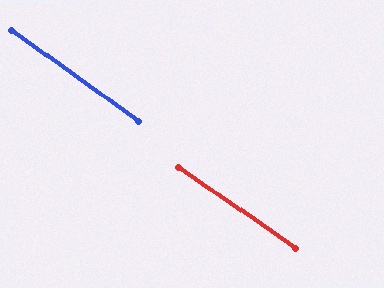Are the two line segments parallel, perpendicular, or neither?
Parallel — their directions differ by only 0.6°.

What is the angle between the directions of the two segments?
Approximately 1 degree.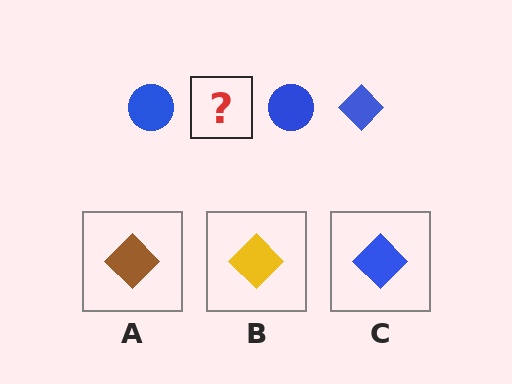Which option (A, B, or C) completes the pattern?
C.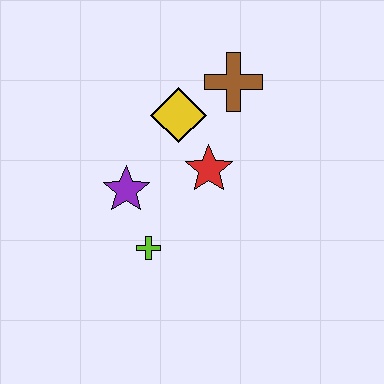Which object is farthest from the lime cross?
The brown cross is farthest from the lime cross.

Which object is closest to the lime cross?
The purple star is closest to the lime cross.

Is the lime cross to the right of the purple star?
Yes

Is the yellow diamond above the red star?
Yes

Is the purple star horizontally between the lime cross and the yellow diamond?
No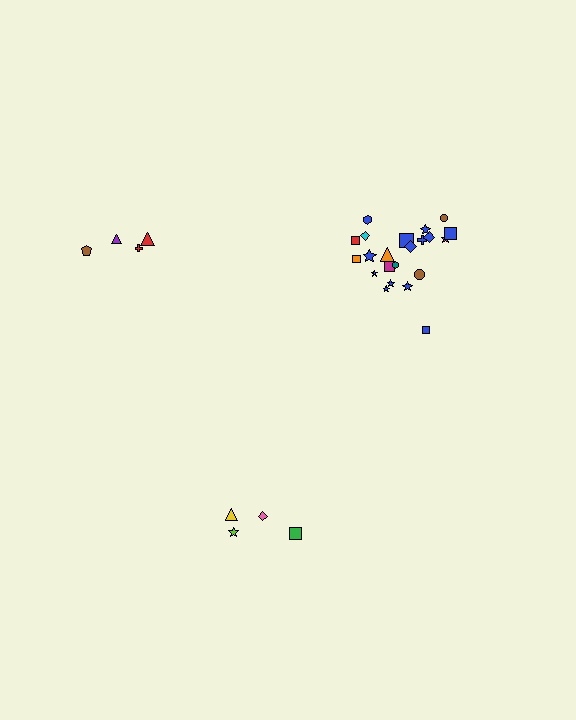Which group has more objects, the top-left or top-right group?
The top-right group.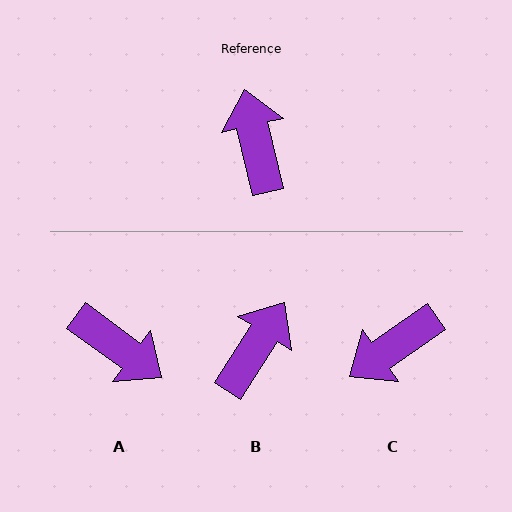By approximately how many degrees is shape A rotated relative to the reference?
Approximately 139 degrees clockwise.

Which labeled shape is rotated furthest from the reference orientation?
A, about 139 degrees away.